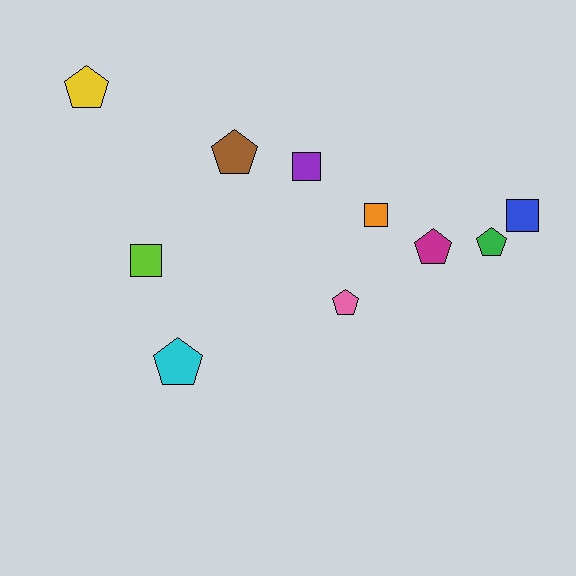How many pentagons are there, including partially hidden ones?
There are 6 pentagons.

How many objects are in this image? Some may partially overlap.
There are 10 objects.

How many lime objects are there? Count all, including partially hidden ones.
There is 1 lime object.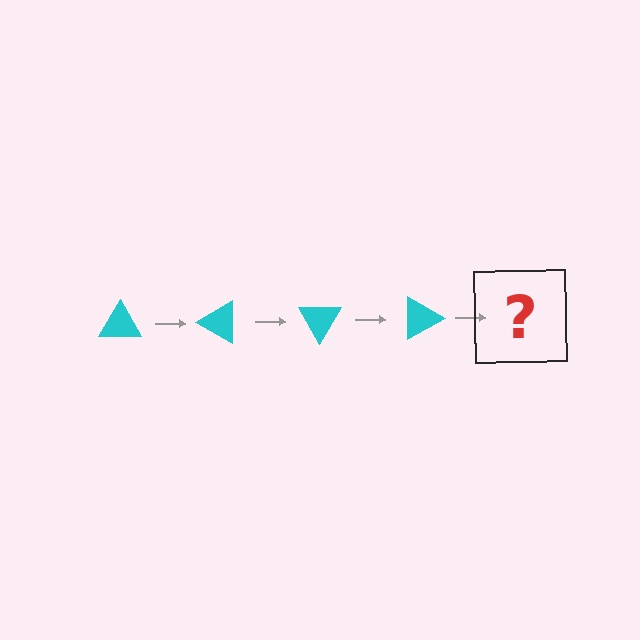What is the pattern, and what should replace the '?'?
The pattern is that the triangle rotates 30 degrees each step. The '?' should be a cyan triangle rotated 120 degrees.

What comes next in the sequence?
The next element should be a cyan triangle rotated 120 degrees.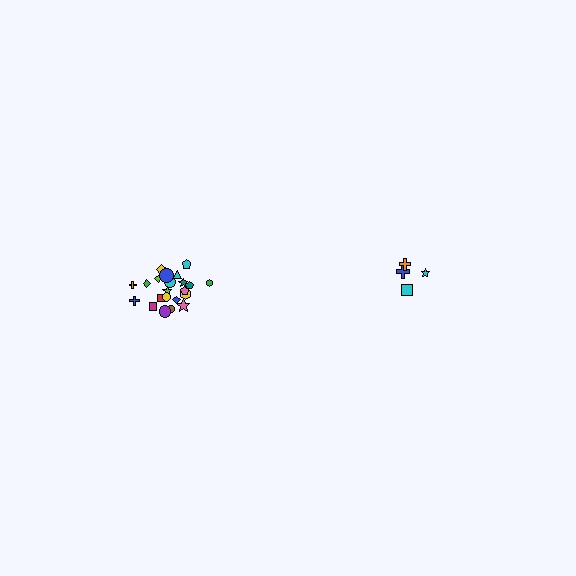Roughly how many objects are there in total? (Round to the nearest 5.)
Roughly 25 objects in total.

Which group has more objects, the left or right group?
The left group.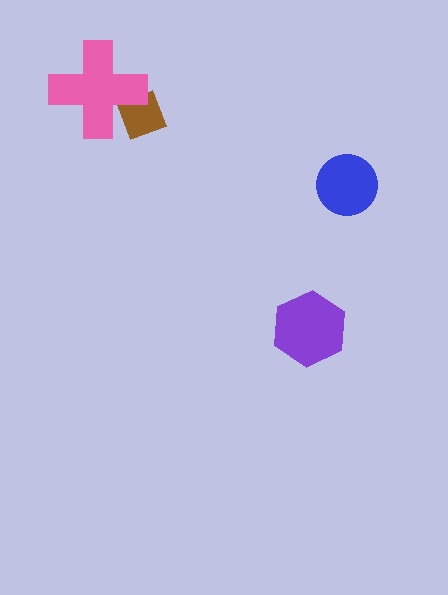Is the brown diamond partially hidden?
Yes, it is partially covered by another shape.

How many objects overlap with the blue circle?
0 objects overlap with the blue circle.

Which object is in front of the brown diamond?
The pink cross is in front of the brown diamond.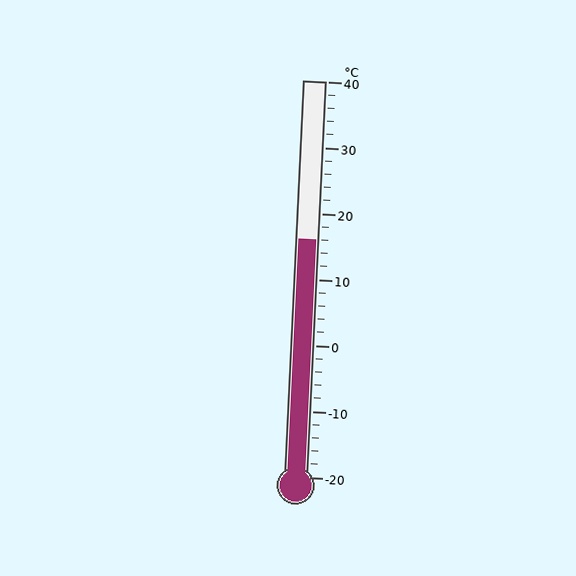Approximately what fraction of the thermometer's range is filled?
The thermometer is filled to approximately 60% of its range.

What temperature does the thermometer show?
The thermometer shows approximately 16°C.